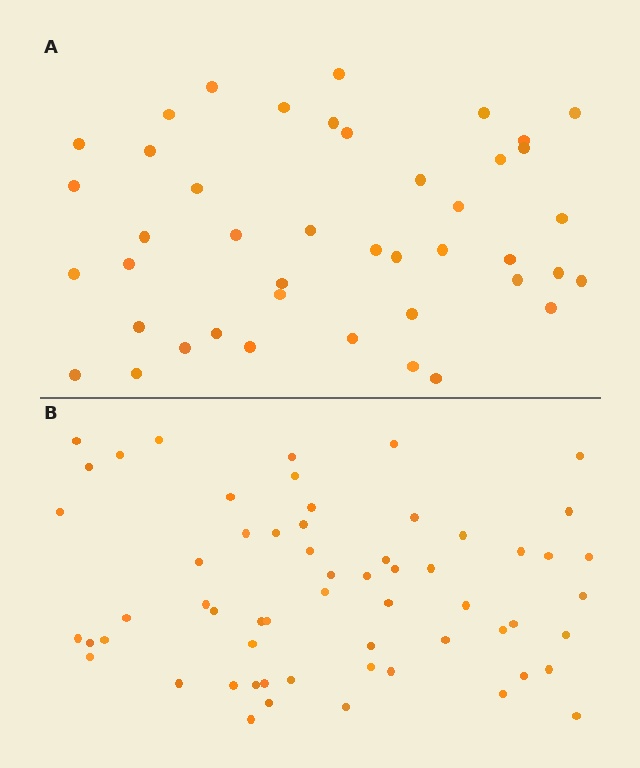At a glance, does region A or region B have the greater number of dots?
Region B (the bottom region) has more dots.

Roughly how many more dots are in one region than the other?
Region B has approximately 15 more dots than region A.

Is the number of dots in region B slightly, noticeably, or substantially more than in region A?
Region B has noticeably more, but not dramatically so. The ratio is roughly 1.4 to 1.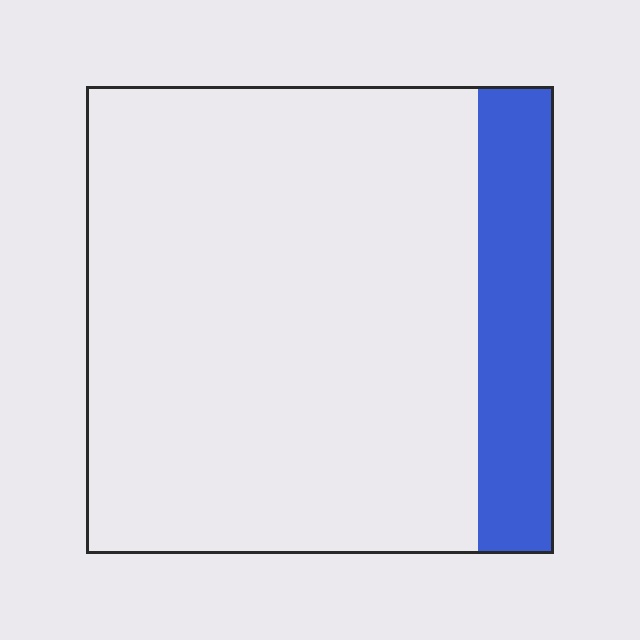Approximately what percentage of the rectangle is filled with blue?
Approximately 15%.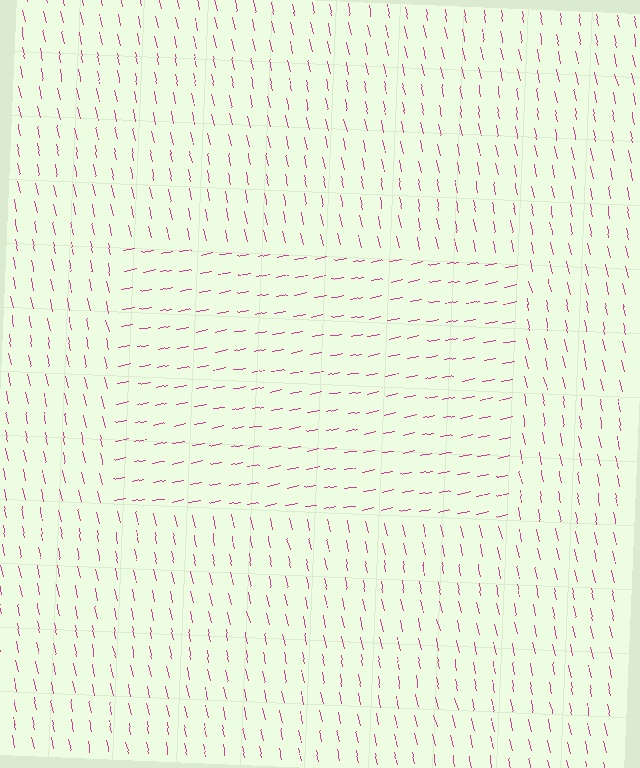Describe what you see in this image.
The image is filled with small magenta line segments. A rectangle region in the image has lines oriented differently from the surrounding lines, creating a visible texture boundary.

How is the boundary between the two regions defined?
The boundary is defined purely by a change in line orientation (approximately 89 degrees difference). All lines are the same color and thickness.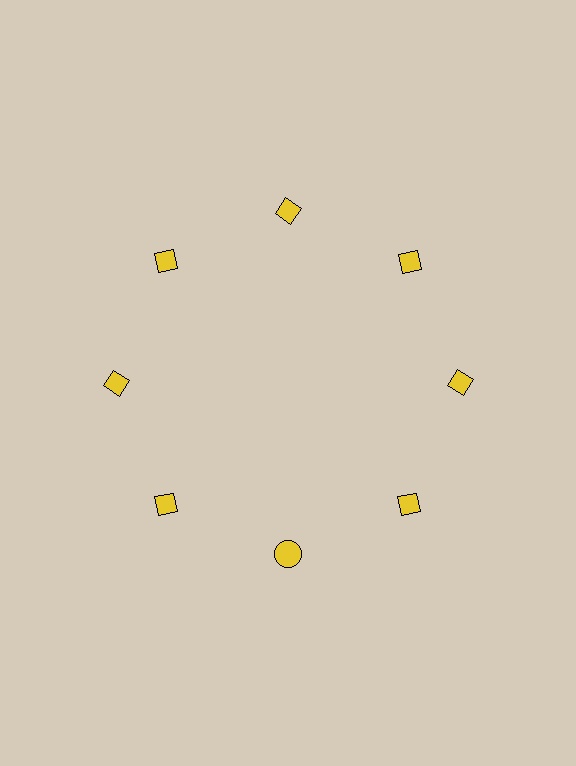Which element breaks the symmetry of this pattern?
The yellow circle at roughly the 6 o'clock position breaks the symmetry. All other shapes are yellow diamonds.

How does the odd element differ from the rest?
It has a different shape: circle instead of diamond.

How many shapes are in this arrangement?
There are 8 shapes arranged in a ring pattern.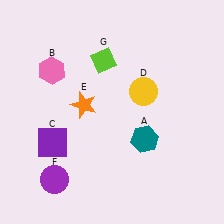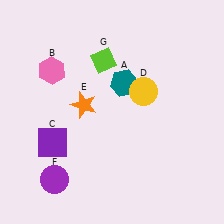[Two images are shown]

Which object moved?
The teal hexagon (A) moved up.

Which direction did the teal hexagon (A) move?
The teal hexagon (A) moved up.